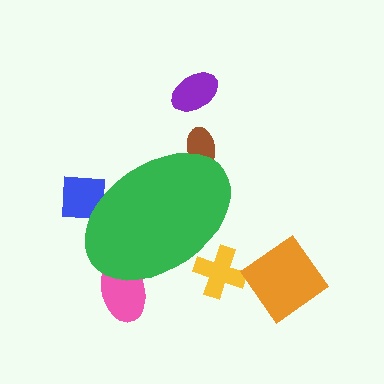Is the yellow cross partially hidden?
Yes, the yellow cross is partially hidden behind the green ellipse.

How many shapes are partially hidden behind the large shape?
4 shapes are partially hidden.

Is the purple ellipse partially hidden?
No, the purple ellipse is fully visible.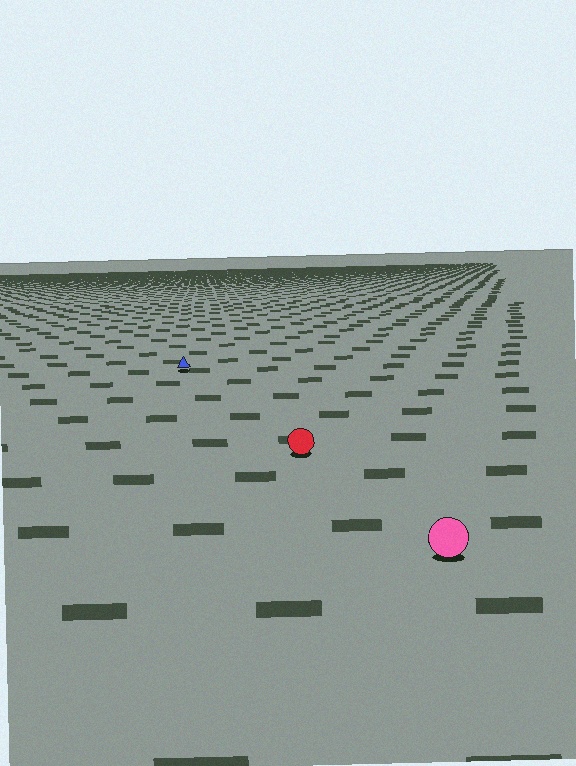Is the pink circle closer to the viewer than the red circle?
Yes. The pink circle is closer — you can tell from the texture gradient: the ground texture is coarser near it.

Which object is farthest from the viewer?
The blue triangle is farthest from the viewer. It appears smaller and the ground texture around it is denser.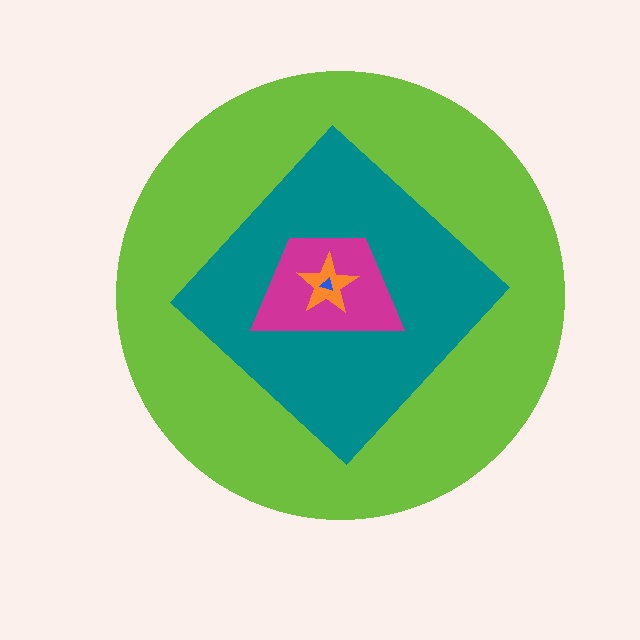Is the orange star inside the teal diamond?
Yes.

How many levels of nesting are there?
5.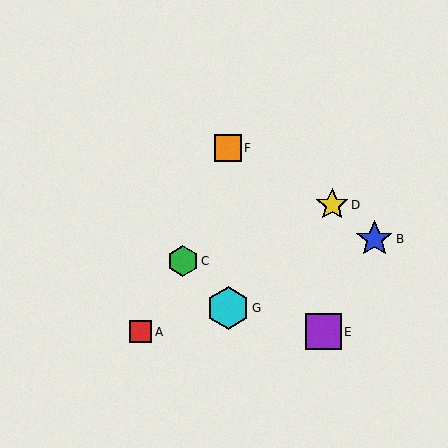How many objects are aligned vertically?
2 objects (F, G) are aligned vertically.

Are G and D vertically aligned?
No, G is at x≈228 and D is at x≈332.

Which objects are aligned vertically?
Objects F, G are aligned vertically.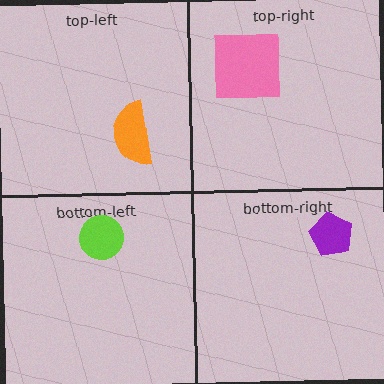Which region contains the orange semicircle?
The top-left region.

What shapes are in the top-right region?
The pink square.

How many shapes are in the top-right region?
1.